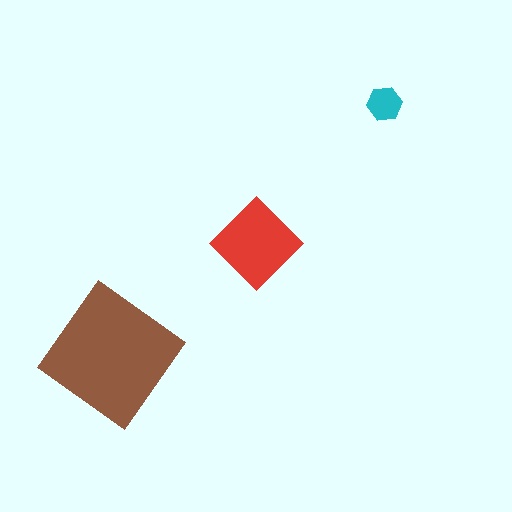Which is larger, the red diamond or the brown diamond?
The brown diamond.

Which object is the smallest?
The cyan hexagon.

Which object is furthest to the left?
The brown diamond is leftmost.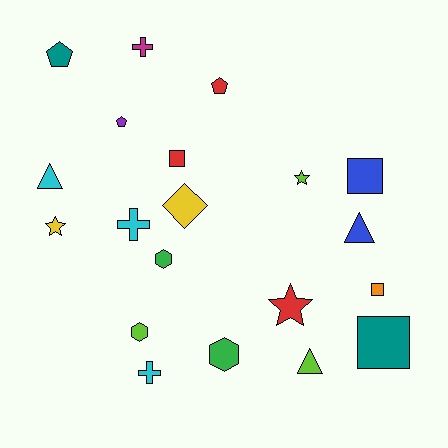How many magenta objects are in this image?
There is 1 magenta object.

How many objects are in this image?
There are 20 objects.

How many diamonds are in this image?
There is 1 diamond.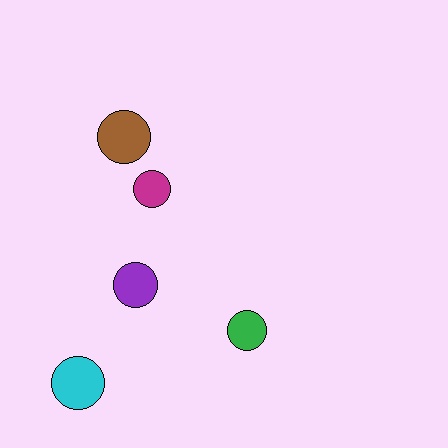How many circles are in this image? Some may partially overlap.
There are 5 circles.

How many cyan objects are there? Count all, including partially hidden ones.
There is 1 cyan object.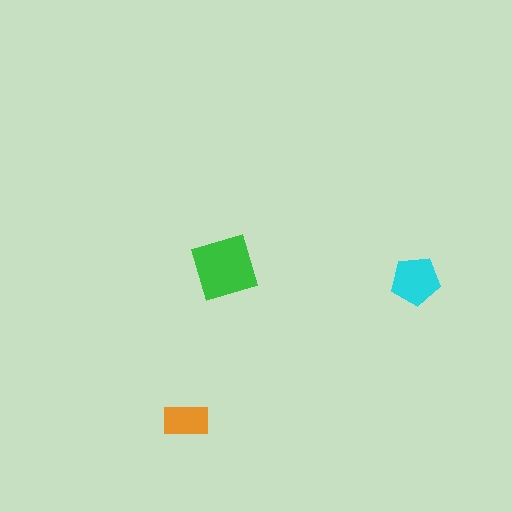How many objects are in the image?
There are 3 objects in the image.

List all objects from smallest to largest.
The orange rectangle, the cyan pentagon, the green square.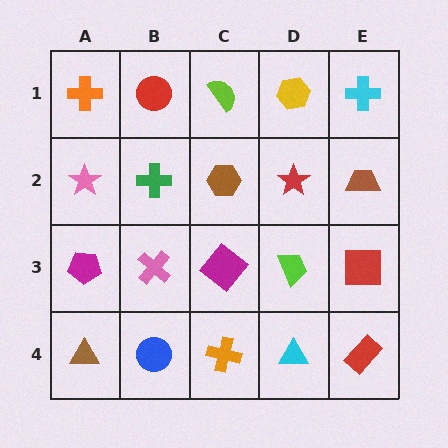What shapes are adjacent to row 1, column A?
A pink star (row 2, column A), a red circle (row 1, column B).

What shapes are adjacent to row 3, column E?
A brown trapezoid (row 2, column E), a red rectangle (row 4, column E), a lime trapezoid (row 3, column D).